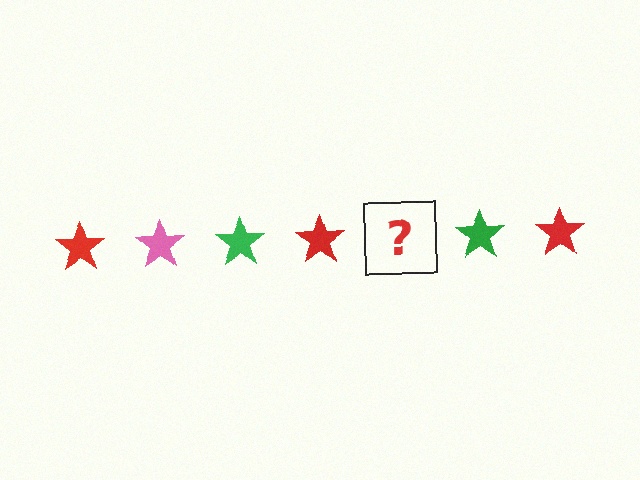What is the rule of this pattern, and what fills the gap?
The rule is that the pattern cycles through red, pink, green stars. The gap should be filled with a pink star.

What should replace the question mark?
The question mark should be replaced with a pink star.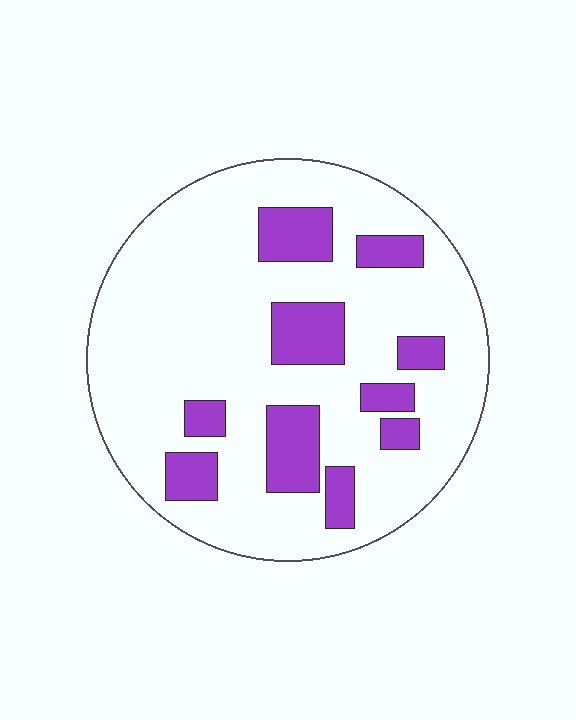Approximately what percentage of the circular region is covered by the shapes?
Approximately 20%.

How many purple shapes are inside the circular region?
10.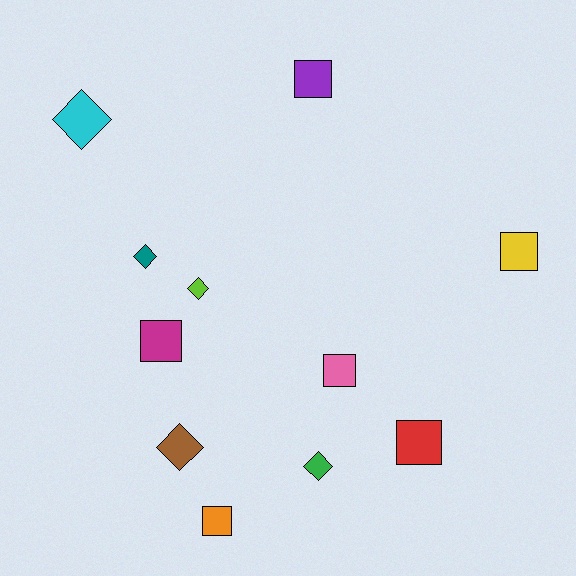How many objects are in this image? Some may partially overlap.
There are 11 objects.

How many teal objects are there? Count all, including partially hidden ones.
There is 1 teal object.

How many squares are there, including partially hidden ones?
There are 6 squares.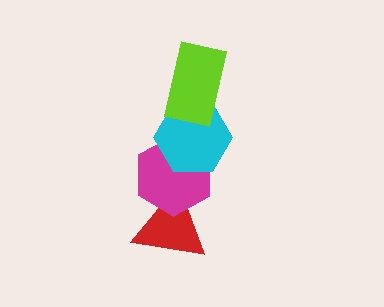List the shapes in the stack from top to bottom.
From top to bottom: the lime rectangle, the cyan hexagon, the magenta hexagon, the red triangle.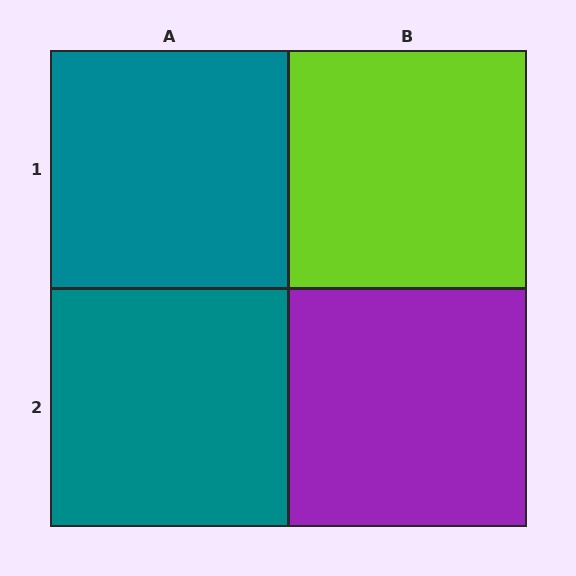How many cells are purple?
1 cell is purple.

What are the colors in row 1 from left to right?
Teal, lime.